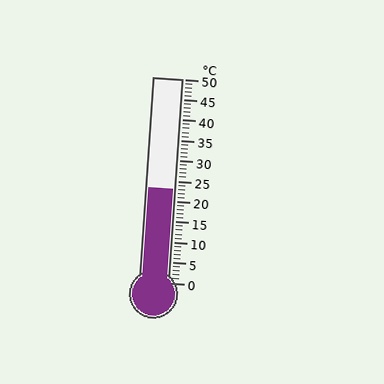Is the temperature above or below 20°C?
The temperature is above 20°C.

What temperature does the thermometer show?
The thermometer shows approximately 23°C.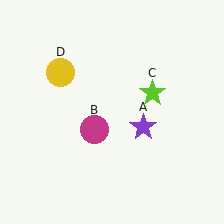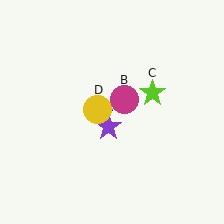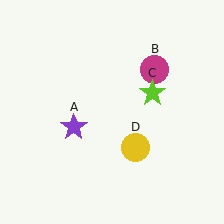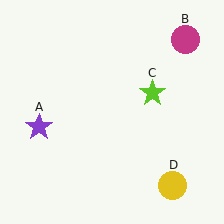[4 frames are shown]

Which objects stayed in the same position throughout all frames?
Lime star (object C) remained stationary.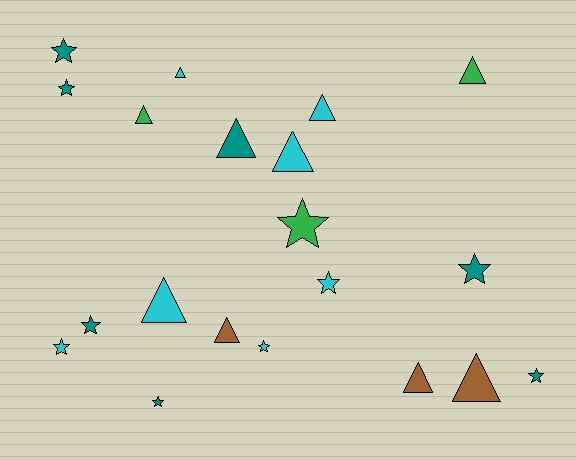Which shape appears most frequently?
Triangle, with 10 objects.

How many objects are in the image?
There are 20 objects.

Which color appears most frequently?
Teal, with 7 objects.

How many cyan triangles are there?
There are 4 cyan triangles.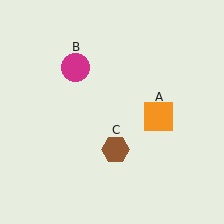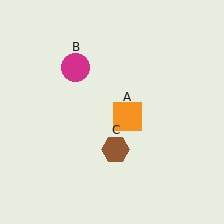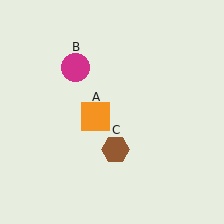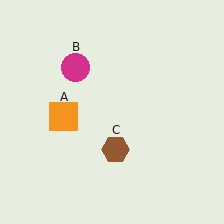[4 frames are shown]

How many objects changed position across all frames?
1 object changed position: orange square (object A).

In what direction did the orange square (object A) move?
The orange square (object A) moved left.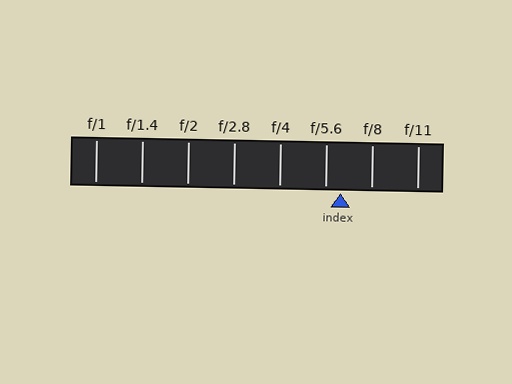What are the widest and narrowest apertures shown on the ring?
The widest aperture shown is f/1 and the narrowest is f/11.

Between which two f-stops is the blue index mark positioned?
The index mark is between f/5.6 and f/8.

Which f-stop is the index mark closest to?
The index mark is closest to f/5.6.